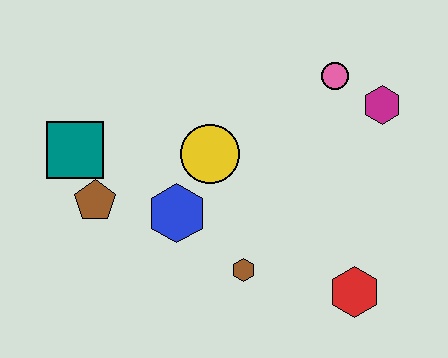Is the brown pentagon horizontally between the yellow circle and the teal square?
Yes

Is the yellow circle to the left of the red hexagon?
Yes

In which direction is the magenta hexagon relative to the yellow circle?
The magenta hexagon is to the right of the yellow circle.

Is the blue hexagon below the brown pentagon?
Yes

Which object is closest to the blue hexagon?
The yellow circle is closest to the blue hexagon.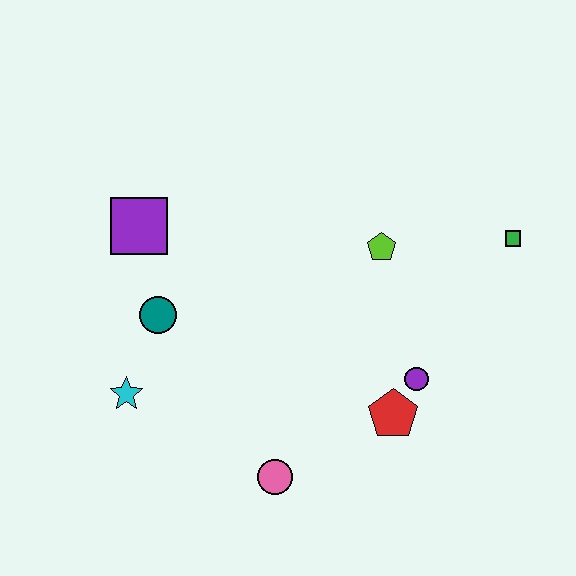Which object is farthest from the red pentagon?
The purple square is farthest from the red pentagon.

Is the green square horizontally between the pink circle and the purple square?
No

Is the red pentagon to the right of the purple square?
Yes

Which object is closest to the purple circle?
The red pentagon is closest to the purple circle.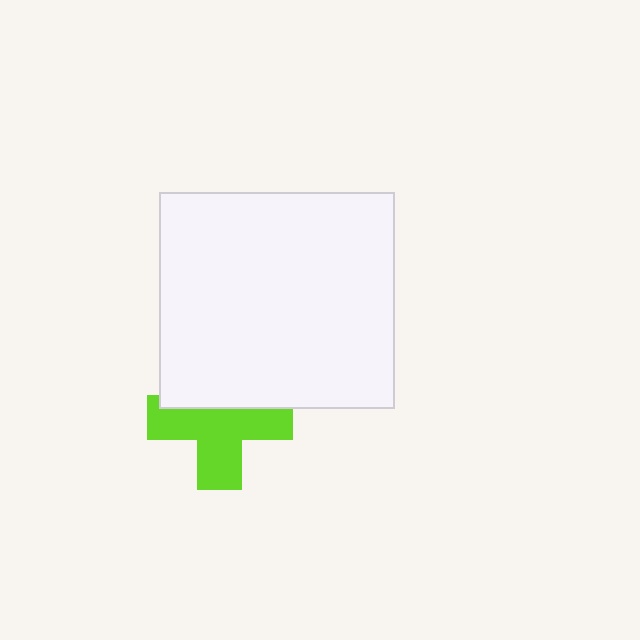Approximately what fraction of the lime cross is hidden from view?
Roughly 38% of the lime cross is hidden behind the white rectangle.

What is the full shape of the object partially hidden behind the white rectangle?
The partially hidden object is a lime cross.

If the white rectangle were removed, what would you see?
You would see the complete lime cross.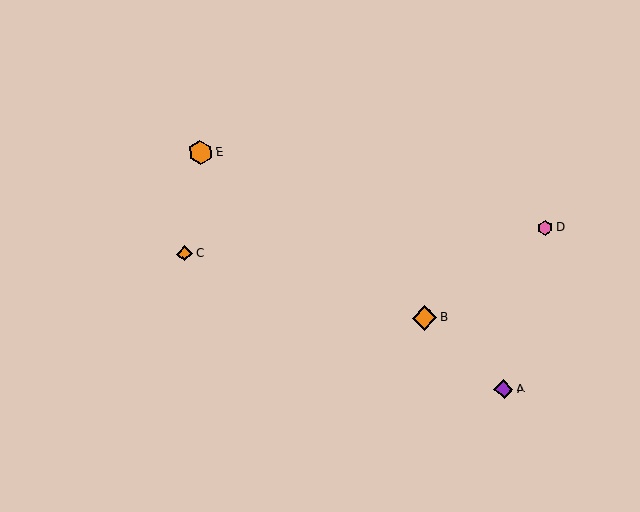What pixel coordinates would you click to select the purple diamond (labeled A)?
Click at (504, 389) to select the purple diamond A.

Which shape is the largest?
The orange diamond (labeled B) is the largest.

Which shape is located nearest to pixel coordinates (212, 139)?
The orange hexagon (labeled E) at (201, 152) is nearest to that location.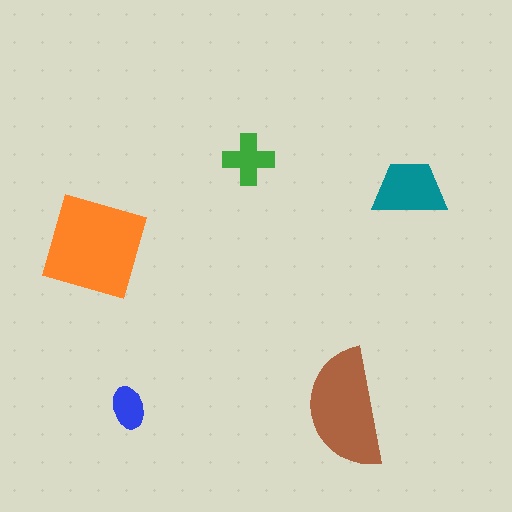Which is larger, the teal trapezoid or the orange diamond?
The orange diamond.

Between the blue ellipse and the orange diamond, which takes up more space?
The orange diamond.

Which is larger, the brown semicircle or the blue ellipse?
The brown semicircle.